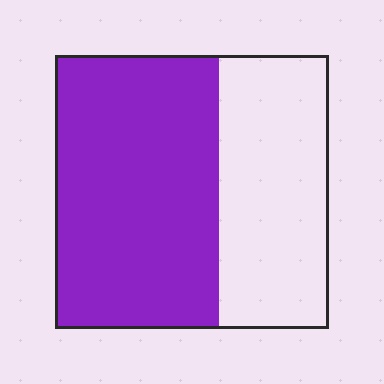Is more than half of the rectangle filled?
Yes.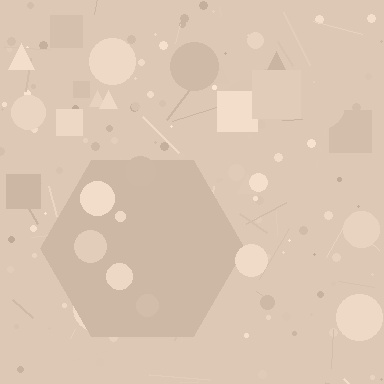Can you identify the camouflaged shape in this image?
The camouflaged shape is a hexagon.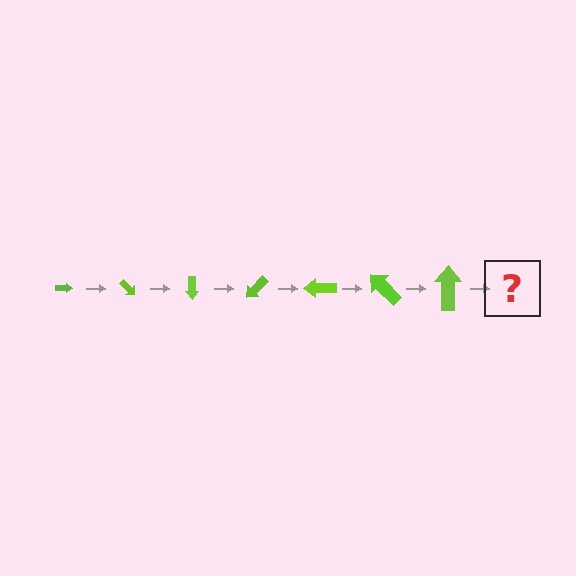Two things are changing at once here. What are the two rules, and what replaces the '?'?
The two rules are that the arrow grows larger each step and it rotates 45 degrees each step. The '?' should be an arrow, larger than the previous one and rotated 315 degrees from the start.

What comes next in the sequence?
The next element should be an arrow, larger than the previous one and rotated 315 degrees from the start.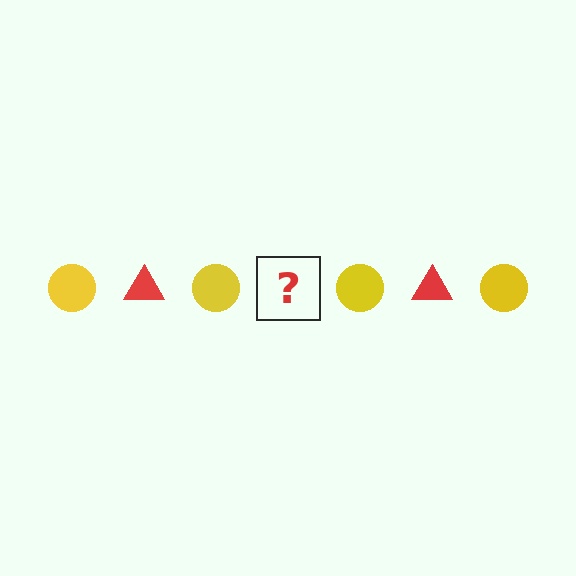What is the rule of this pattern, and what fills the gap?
The rule is that the pattern alternates between yellow circle and red triangle. The gap should be filled with a red triangle.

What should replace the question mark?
The question mark should be replaced with a red triangle.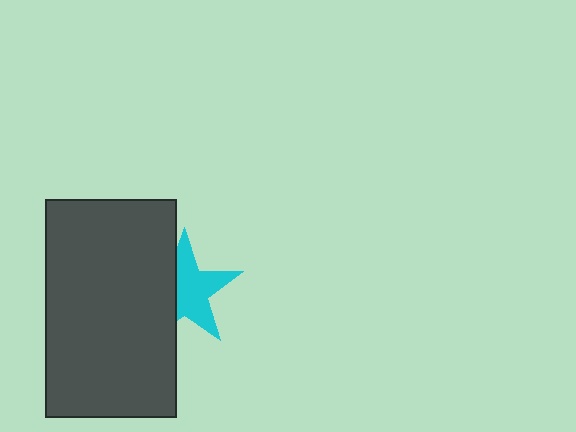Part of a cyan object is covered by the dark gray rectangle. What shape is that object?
It is a star.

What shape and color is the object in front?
The object in front is a dark gray rectangle.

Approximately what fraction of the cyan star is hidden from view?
Roughly 38% of the cyan star is hidden behind the dark gray rectangle.